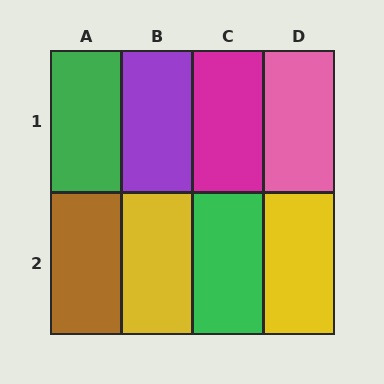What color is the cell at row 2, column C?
Green.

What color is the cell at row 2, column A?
Brown.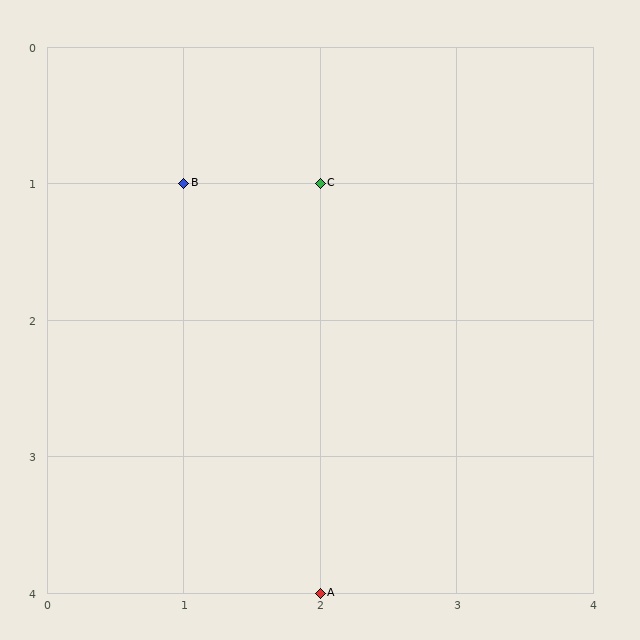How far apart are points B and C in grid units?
Points B and C are 1 column apart.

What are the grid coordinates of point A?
Point A is at grid coordinates (2, 4).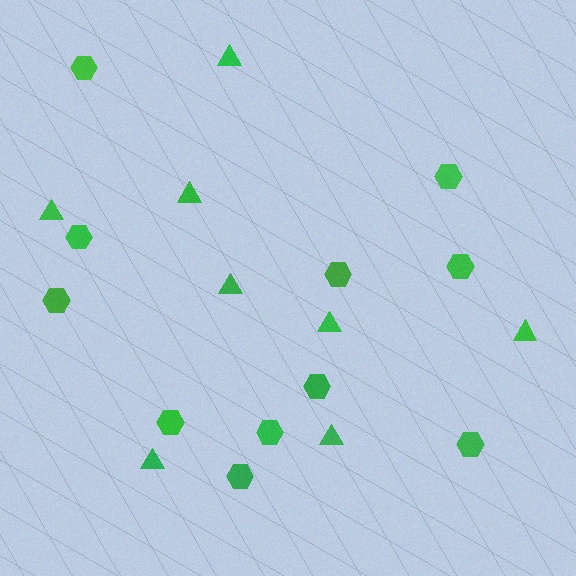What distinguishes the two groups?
There are 2 groups: one group of hexagons (11) and one group of triangles (8).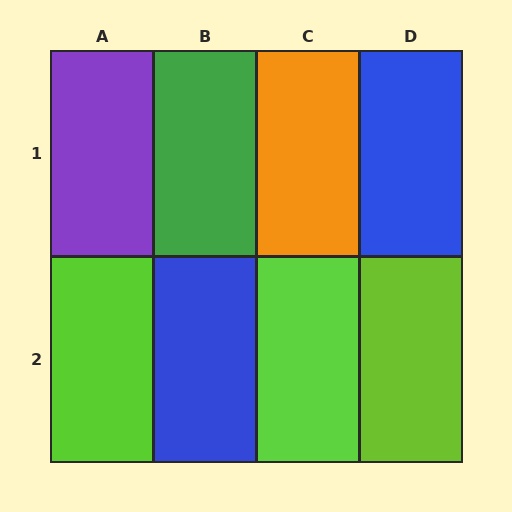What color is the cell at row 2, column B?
Blue.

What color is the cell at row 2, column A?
Lime.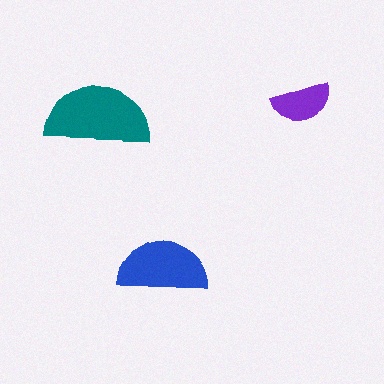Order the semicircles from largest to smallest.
the teal one, the blue one, the purple one.